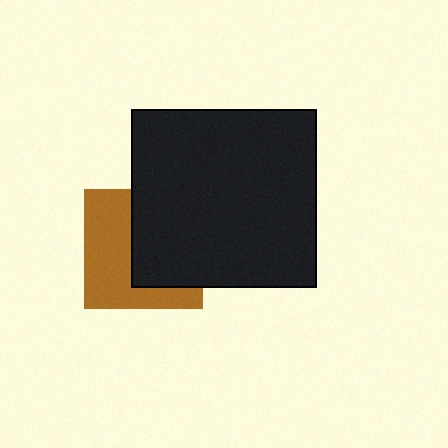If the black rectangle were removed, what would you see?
You would see the complete brown square.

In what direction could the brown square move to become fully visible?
The brown square could move left. That would shift it out from behind the black rectangle entirely.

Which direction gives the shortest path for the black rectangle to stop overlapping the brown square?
Moving right gives the shortest separation.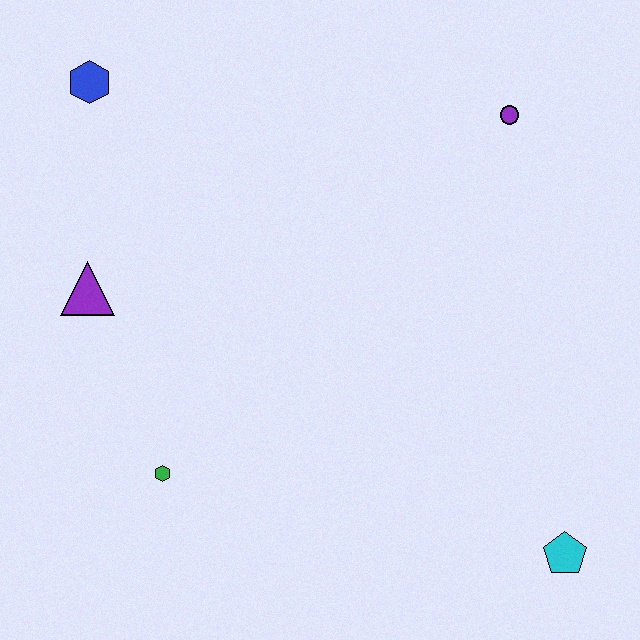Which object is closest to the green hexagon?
The purple triangle is closest to the green hexagon.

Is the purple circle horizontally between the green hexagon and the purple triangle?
No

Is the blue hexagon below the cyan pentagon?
No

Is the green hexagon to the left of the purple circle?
Yes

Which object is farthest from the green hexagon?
The purple circle is farthest from the green hexagon.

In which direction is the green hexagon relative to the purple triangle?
The green hexagon is below the purple triangle.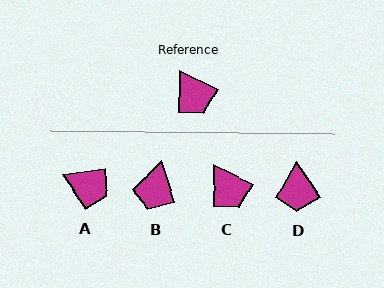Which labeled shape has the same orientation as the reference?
C.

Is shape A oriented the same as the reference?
No, it is off by about 34 degrees.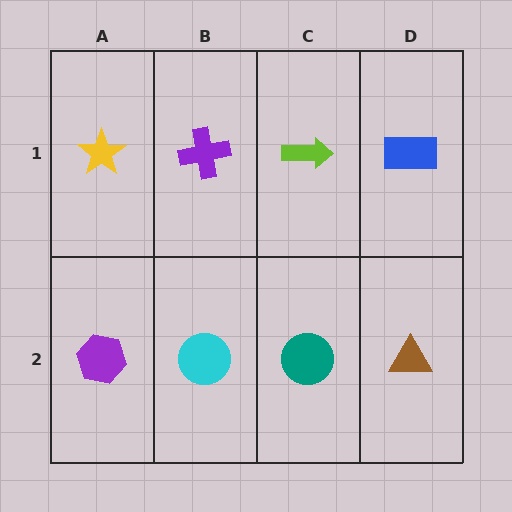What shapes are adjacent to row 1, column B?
A cyan circle (row 2, column B), a yellow star (row 1, column A), a lime arrow (row 1, column C).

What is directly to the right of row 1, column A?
A purple cross.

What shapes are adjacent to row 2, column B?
A purple cross (row 1, column B), a purple hexagon (row 2, column A), a teal circle (row 2, column C).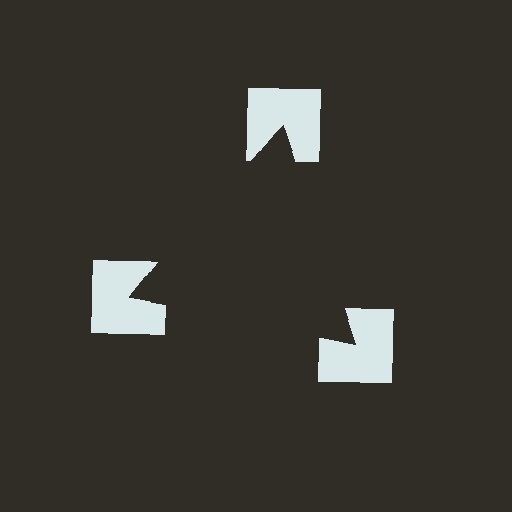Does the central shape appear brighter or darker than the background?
It typically appears slightly darker than the background, even though no actual brightness change is drawn.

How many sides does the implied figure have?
3 sides.